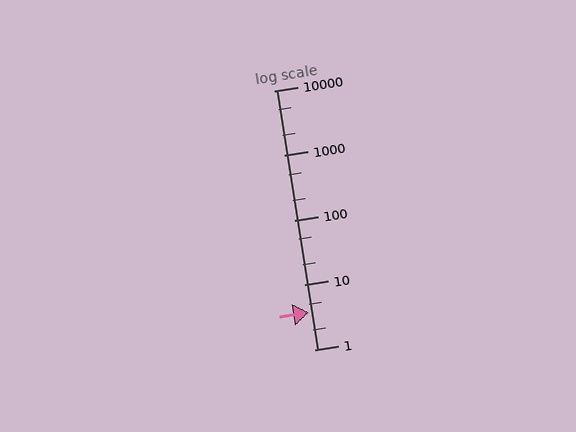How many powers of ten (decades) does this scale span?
The scale spans 4 decades, from 1 to 10000.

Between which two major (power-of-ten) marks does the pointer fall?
The pointer is between 1 and 10.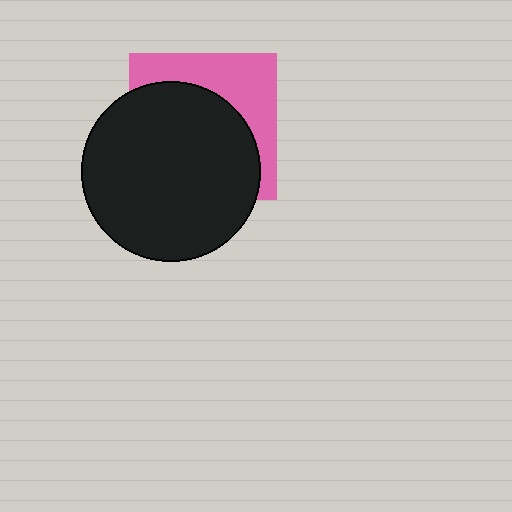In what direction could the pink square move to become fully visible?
The pink square could move toward the upper-right. That would shift it out from behind the black circle entirely.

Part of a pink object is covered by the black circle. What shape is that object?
It is a square.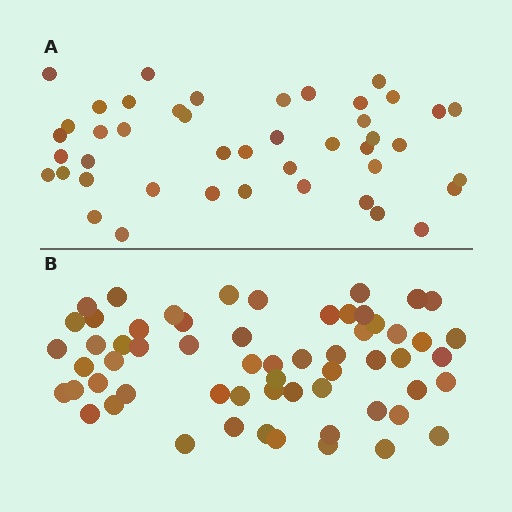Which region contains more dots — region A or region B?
Region B (the bottom region) has more dots.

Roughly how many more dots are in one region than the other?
Region B has approximately 15 more dots than region A.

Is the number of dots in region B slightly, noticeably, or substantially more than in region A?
Region B has noticeably more, but not dramatically so. The ratio is roughly 1.4 to 1.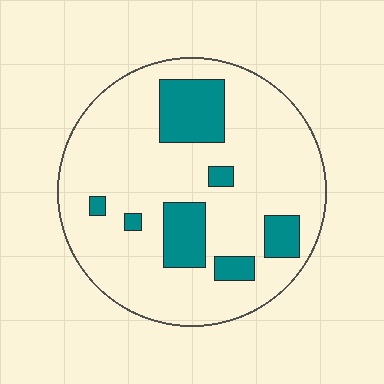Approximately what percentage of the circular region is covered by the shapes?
Approximately 20%.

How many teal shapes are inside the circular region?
7.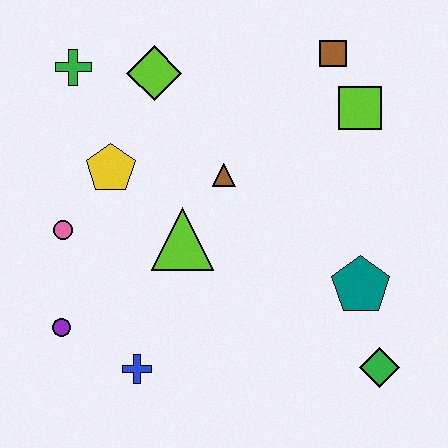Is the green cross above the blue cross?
Yes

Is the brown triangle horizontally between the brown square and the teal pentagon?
No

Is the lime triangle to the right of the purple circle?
Yes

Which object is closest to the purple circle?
The blue cross is closest to the purple circle.